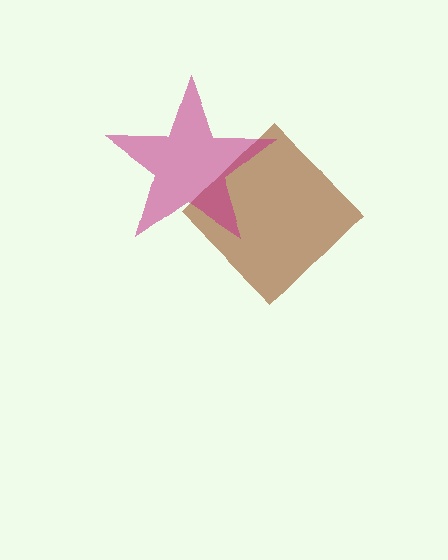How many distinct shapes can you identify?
There are 2 distinct shapes: a brown diamond, a magenta star.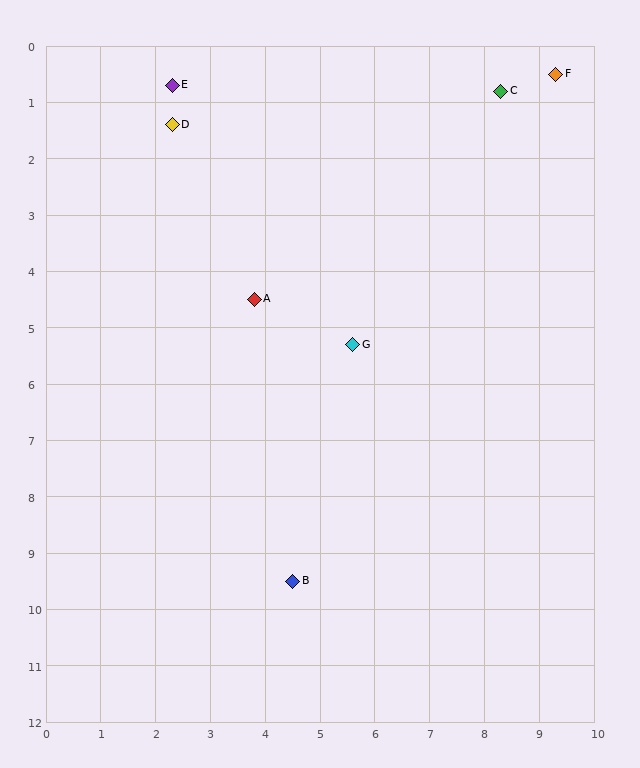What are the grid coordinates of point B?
Point B is at approximately (4.5, 9.5).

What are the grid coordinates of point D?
Point D is at approximately (2.3, 1.4).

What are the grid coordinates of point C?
Point C is at approximately (8.3, 0.8).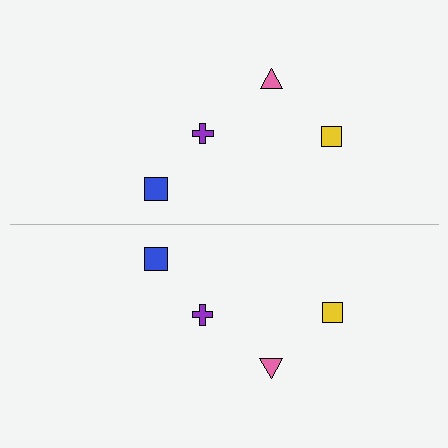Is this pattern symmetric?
Yes, this pattern has bilateral (reflection) symmetry.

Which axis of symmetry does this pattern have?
The pattern has a horizontal axis of symmetry running through the center of the image.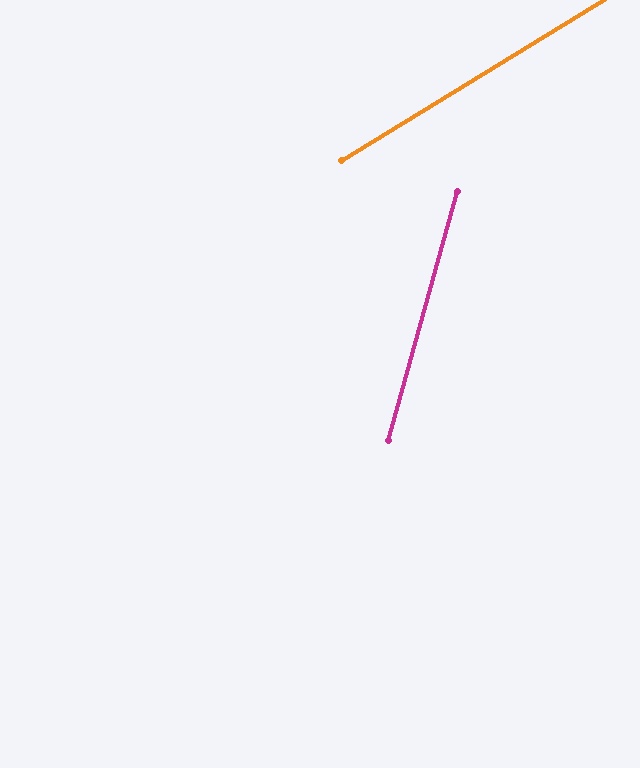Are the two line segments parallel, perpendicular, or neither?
Neither parallel nor perpendicular — they differ by about 43°.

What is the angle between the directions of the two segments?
Approximately 43 degrees.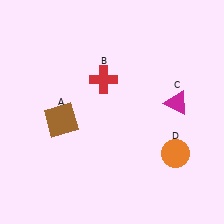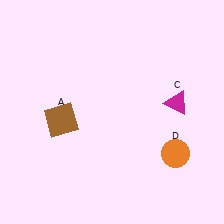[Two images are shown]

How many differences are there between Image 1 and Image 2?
There is 1 difference between the two images.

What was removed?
The red cross (B) was removed in Image 2.